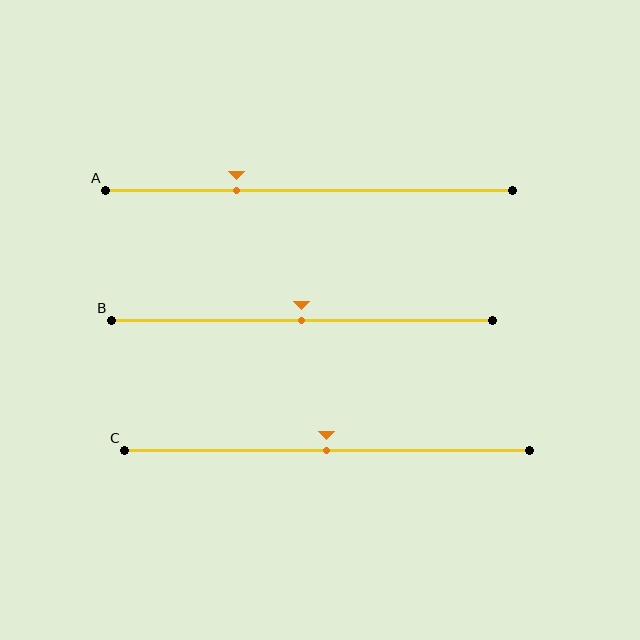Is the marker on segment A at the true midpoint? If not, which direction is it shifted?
No, the marker on segment A is shifted to the left by about 18% of the segment length.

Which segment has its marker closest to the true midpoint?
Segment B has its marker closest to the true midpoint.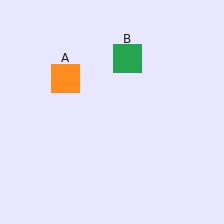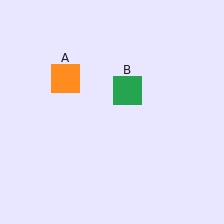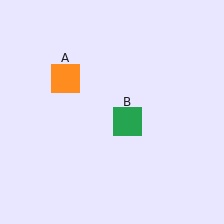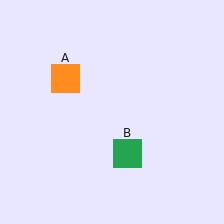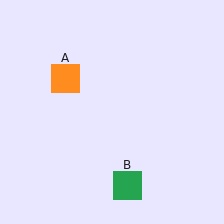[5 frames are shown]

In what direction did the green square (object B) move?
The green square (object B) moved down.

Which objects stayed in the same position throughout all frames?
Orange square (object A) remained stationary.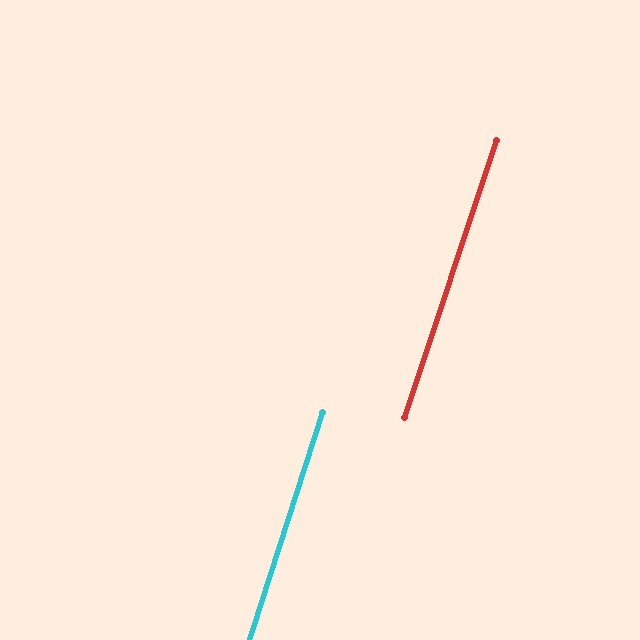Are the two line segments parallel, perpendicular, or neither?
Parallel — their directions differ by only 0.7°.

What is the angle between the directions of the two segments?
Approximately 1 degree.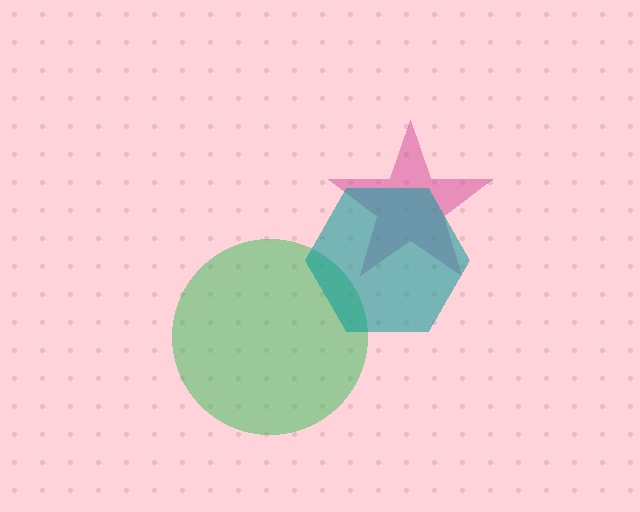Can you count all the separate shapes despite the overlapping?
Yes, there are 3 separate shapes.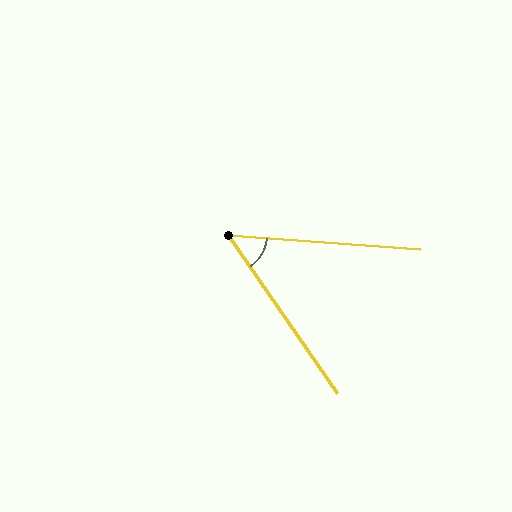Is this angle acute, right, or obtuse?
It is acute.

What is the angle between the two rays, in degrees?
Approximately 51 degrees.